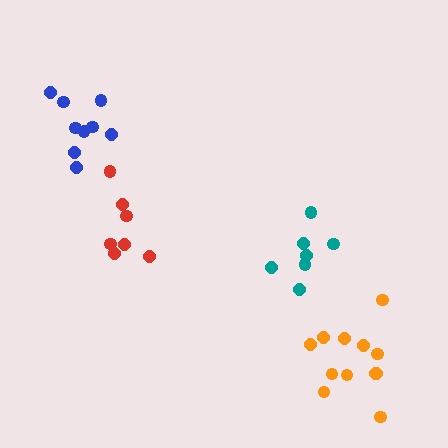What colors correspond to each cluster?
The clusters are colored: orange, teal, red, blue.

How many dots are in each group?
Group 1: 12 dots, Group 2: 7 dots, Group 3: 7 dots, Group 4: 9 dots (35 total).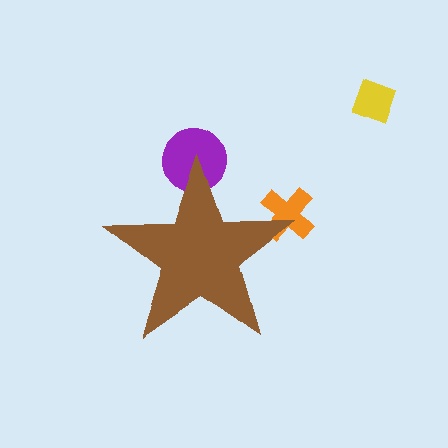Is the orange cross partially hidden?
Yes, the orange cross is partially hidden behind the brown star.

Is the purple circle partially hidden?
Yes, the purple circle is partially hidden behind the brown star.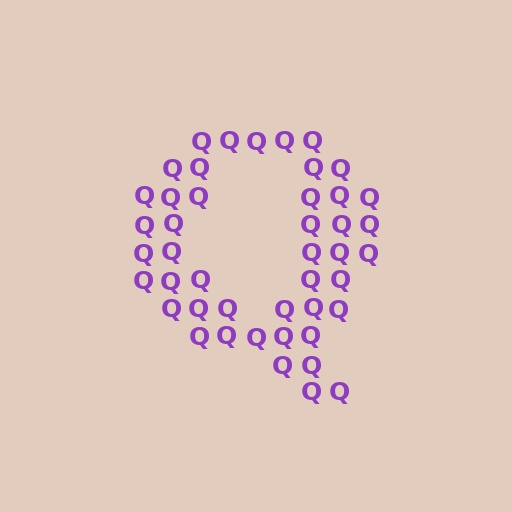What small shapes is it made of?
It is made of small letter Q's.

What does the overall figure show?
The overall figure shows the letter Q.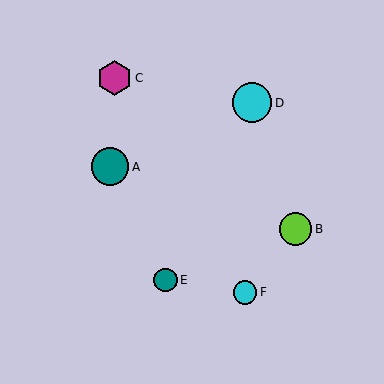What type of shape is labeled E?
Shape E is a teal circle.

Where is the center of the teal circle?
The center of the teal circle is at (110, 167).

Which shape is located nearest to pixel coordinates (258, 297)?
The cyan circle (labeled F) at (245, 292) is nearest to that location.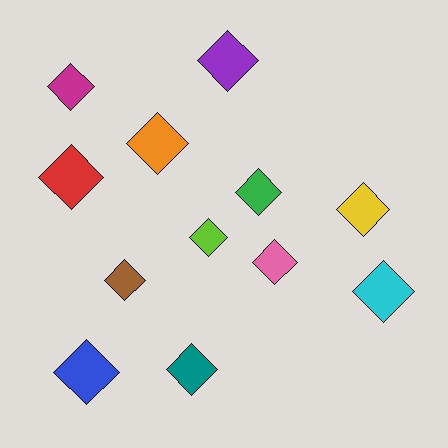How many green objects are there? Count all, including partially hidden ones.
There is 1 green object.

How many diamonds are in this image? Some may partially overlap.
There are 12 diamonds.